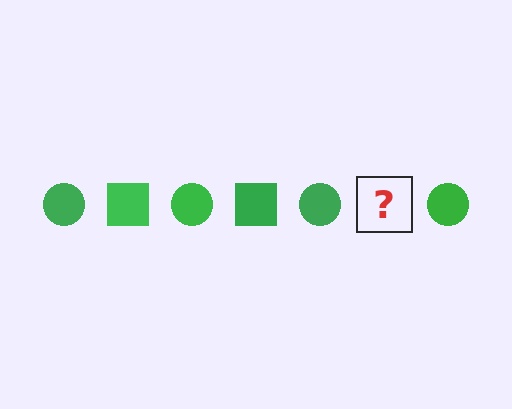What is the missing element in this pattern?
The missing element is a green square.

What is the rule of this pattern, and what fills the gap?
The rule is that the pattern cycles through circle, square shapes in green. The gap should be filled with a green square.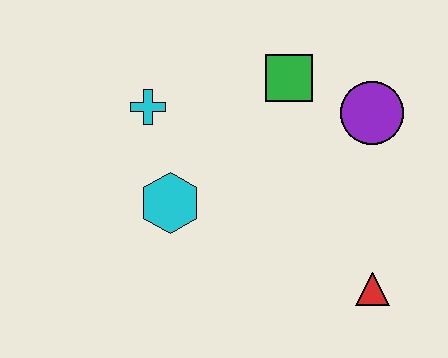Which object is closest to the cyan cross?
The cyan hexagon is closest to the cyan cross.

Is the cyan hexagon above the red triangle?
Yes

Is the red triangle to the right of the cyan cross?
Yes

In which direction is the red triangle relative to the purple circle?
The red triangle is below the purple circle.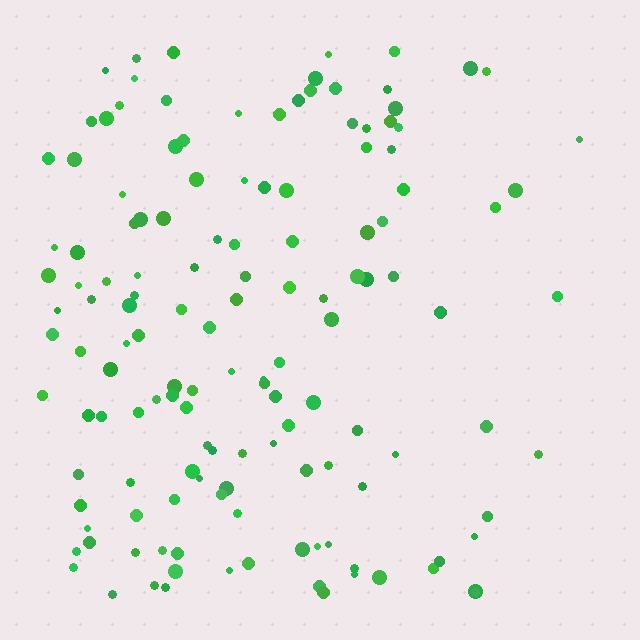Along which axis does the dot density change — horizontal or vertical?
Horizontal.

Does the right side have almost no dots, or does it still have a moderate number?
Still a moderate number, just noticeably fewer than the left.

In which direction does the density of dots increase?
From right to left, with the left side densest.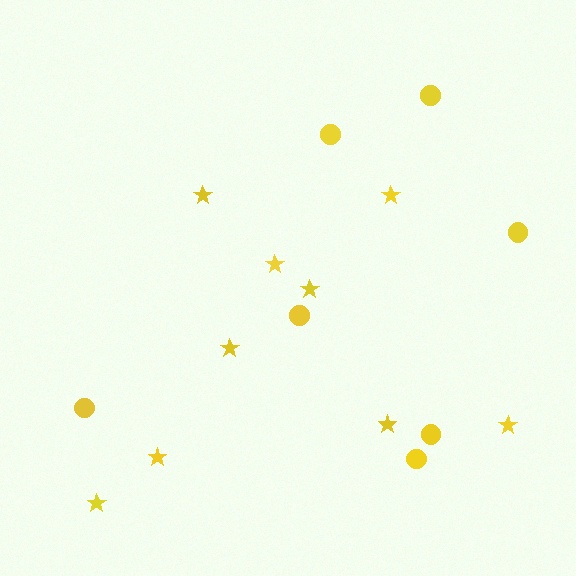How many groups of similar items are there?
There are 2 groups: one group of stars (9) and one group of circles (7).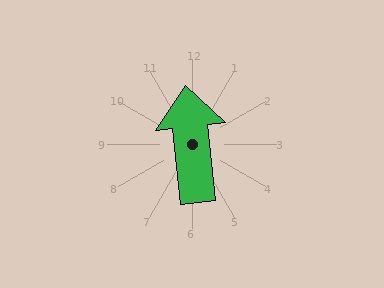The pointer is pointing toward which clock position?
Roughly 12 o'clock.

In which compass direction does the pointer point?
North.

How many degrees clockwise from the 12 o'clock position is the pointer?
Approximately 354 degrees.